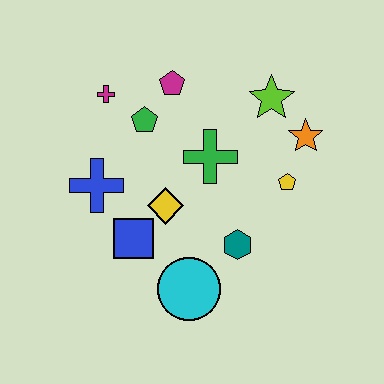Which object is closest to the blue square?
The yellow diamond is closest to the blue square.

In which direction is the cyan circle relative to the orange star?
The cyan circle is below the orange star.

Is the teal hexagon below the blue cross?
Yes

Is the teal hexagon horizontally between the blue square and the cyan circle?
No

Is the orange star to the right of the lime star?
Yes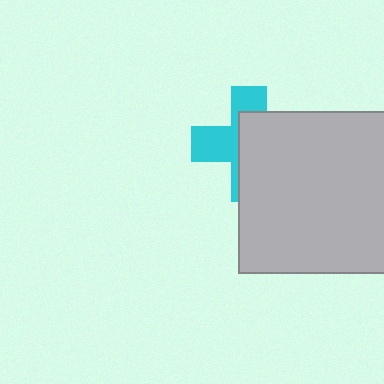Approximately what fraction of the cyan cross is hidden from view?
Roughly 59% of the cyan cross is hidden behind the light gray square.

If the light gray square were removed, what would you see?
You would see the complete cyan cross.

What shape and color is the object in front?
The object in front is a light gray square.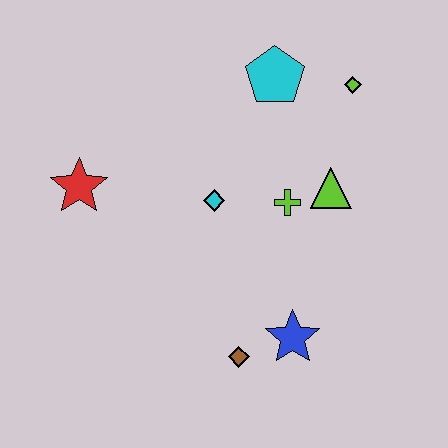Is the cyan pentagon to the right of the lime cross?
No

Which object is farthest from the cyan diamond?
The lime diamond is farthest from the cyan diamond.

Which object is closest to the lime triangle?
The lime cross is closest to the lime triangle.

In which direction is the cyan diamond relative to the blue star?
The cyan diamond is above the blue star.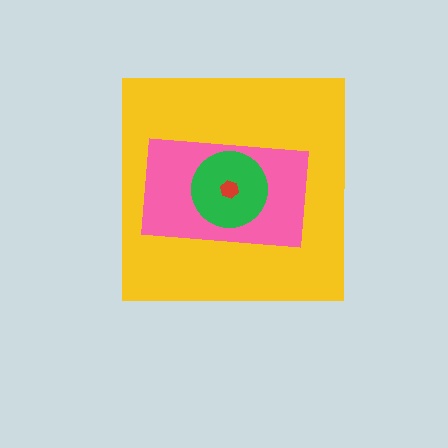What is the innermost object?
The red hexagon.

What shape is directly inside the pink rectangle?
The green circle.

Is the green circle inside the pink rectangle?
Yes.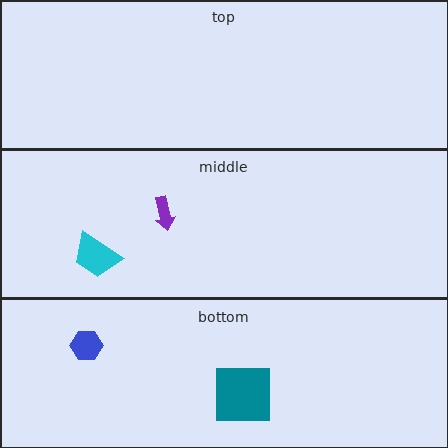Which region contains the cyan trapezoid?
The middle region.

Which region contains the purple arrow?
The middle region.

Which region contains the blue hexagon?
The bottom region.